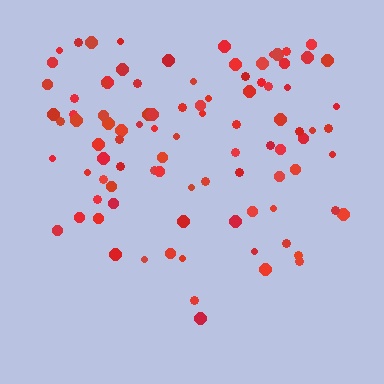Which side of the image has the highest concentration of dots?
The top.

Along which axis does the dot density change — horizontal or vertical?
Vertical.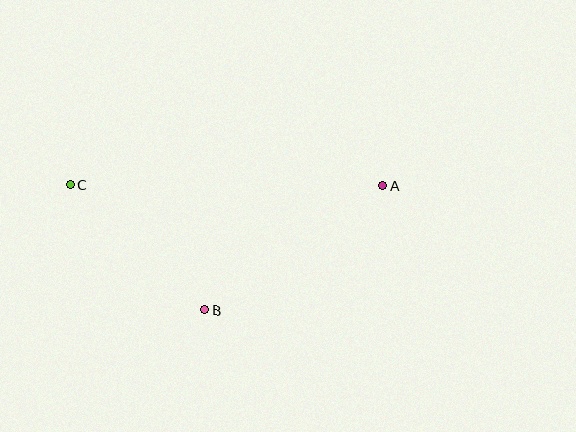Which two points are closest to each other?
Points B and C are closest to each other.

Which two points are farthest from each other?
Points A and C are farthest from each other.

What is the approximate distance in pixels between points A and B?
The distance between A and B is approximately 217 pixels.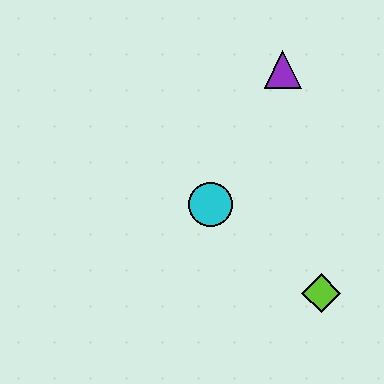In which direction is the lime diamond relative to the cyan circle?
The lime diamond is to the right of the cyan circle.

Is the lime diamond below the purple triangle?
Yes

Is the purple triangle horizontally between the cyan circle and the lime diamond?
Yes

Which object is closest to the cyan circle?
The lime diamond is closest to the cyan circle.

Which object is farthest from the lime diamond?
The purple triangle is farthest from the lime diamond.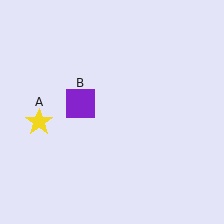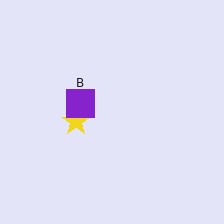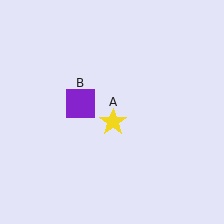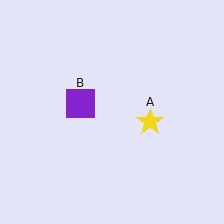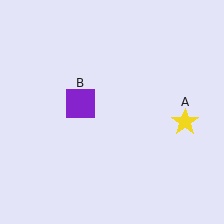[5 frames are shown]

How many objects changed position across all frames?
1 object changed position: yellow star (object A).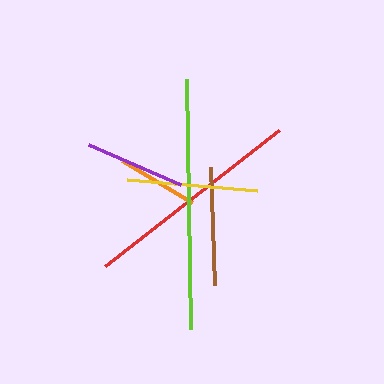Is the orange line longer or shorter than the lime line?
The lime line is longer than the orange line.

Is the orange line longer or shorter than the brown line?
The brown line is longer than the orange line.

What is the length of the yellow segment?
The yellow segment is approximately 131 pixels long.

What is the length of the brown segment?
The brown segment is approximately 118 pixels long.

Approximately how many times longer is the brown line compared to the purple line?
The brown line is approximately 1.2 times the length of the purple line.